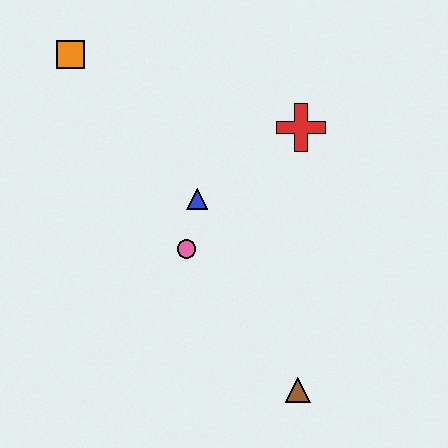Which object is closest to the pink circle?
The blue triangle is closest to the pink circle.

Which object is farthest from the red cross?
The brown triangle is farthest from the red cross.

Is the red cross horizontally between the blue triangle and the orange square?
No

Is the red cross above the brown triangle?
Yes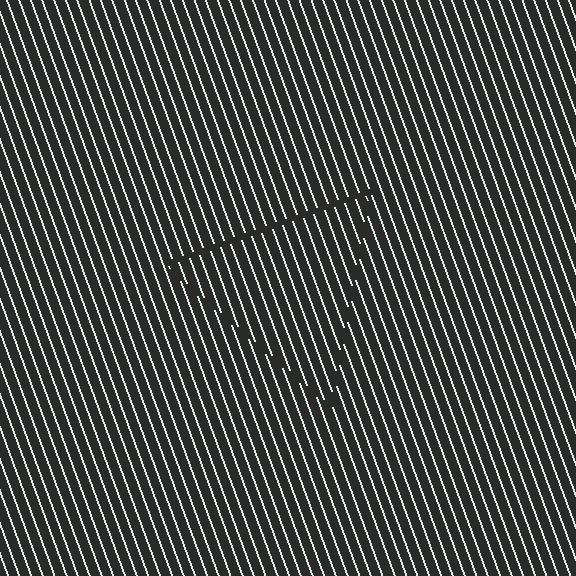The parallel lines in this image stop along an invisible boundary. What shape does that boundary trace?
An illusory triangle. The interior of the shape contains the same grating, shifted by half a period — the contour is defined by the phase discontinuity where line-ends from the inner and outer gratings abut.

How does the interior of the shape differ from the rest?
The interior of the shape contains the same grating, shifted by half a period — the contour is defined by the phase discontinuity where line-ends from the inner and outer gratings abut.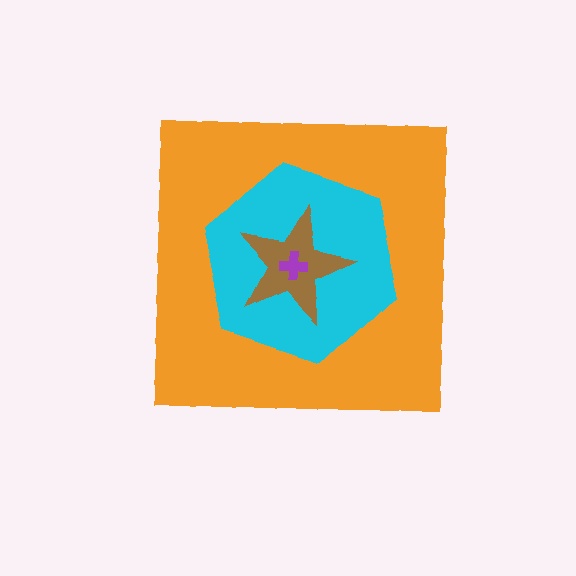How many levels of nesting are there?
4.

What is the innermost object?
The purple cross.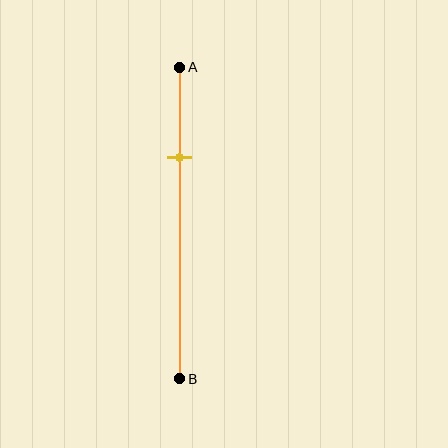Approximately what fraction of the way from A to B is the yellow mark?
The yellow mark is approximately 30% of the way from A to B.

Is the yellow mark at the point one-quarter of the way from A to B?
No, the mark is at about 30% from A, not at the 25% one-quarter point.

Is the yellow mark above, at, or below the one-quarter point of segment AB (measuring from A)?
The yellow mark is below the one-quarter point of segment AB.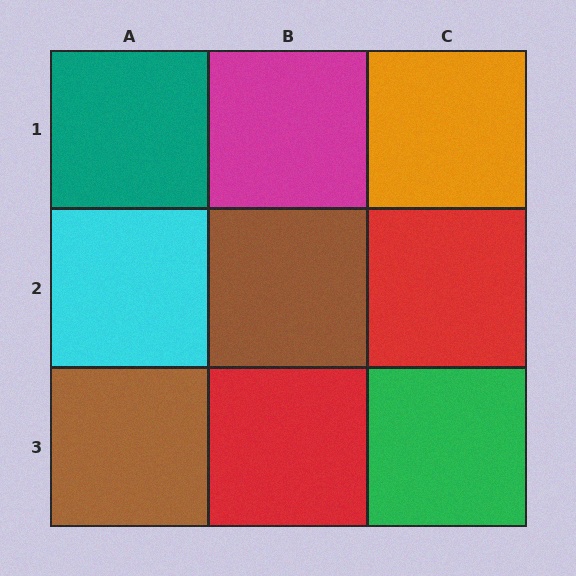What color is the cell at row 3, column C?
Green.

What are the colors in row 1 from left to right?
Teal, magenta, orange.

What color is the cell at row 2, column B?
Brown.